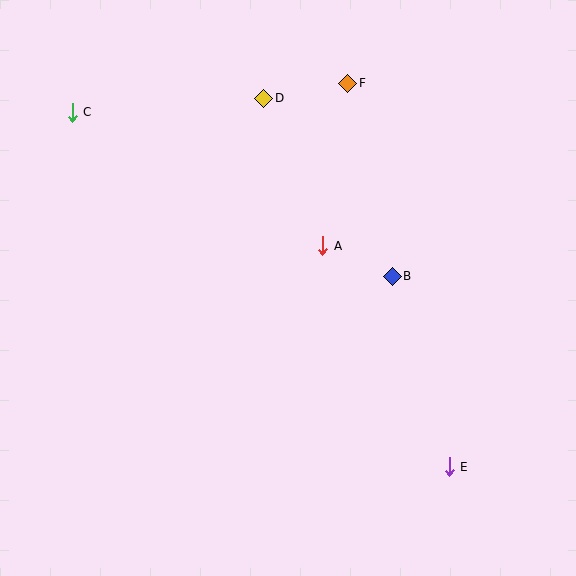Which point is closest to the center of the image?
Point A at (323, 246) is closest to the center.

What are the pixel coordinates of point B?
Point B is at (392, 276).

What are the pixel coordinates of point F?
Point F is at (348, 83).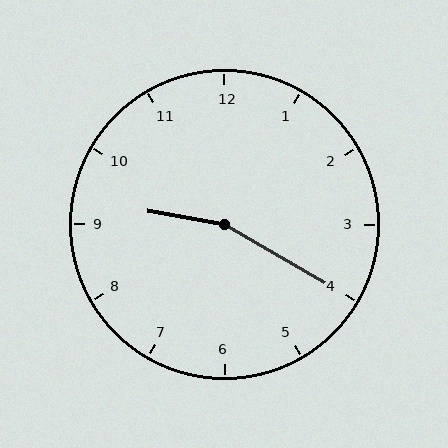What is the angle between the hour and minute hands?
Approximately 160 degrees.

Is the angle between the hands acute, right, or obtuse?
It is obtuse.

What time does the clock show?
9:20.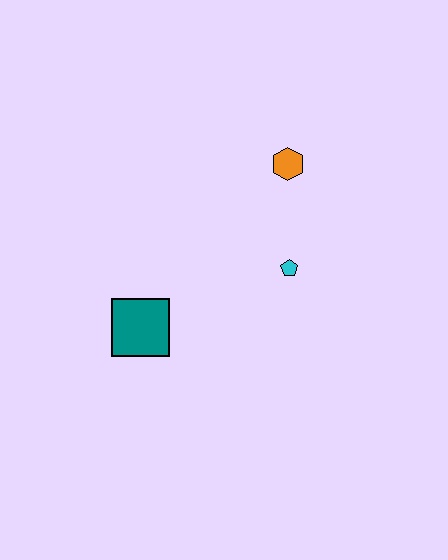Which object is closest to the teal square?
The cyan pentagon is closest to the teal square.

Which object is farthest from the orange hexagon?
The teal square is farthest from the orange hexagon.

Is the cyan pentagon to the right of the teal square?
Yes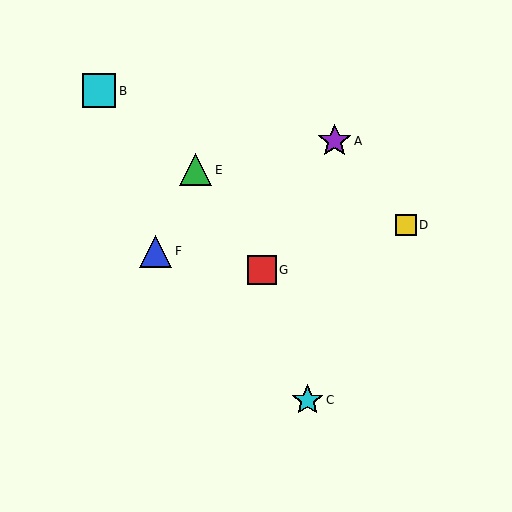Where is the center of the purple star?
The center of the purple star is at (335, 141).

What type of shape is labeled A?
Shape A is a purple star.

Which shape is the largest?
The cyan square (labeled B) is the largest.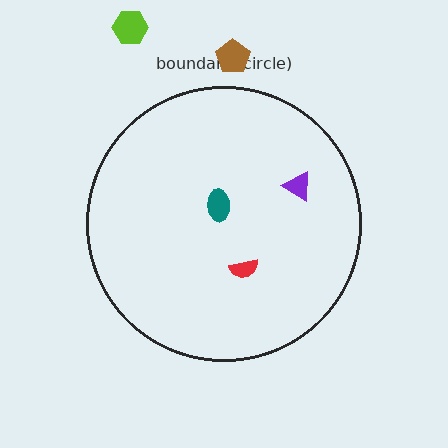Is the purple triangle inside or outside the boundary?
Inside.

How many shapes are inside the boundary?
3 inside, 2 outside.